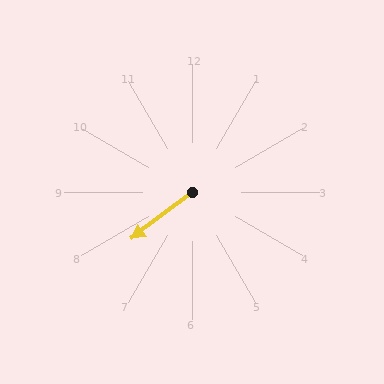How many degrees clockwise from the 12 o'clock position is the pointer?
Approximately 233 degrees.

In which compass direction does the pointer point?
Southwest.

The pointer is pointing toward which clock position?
Roughly 8 o'clock.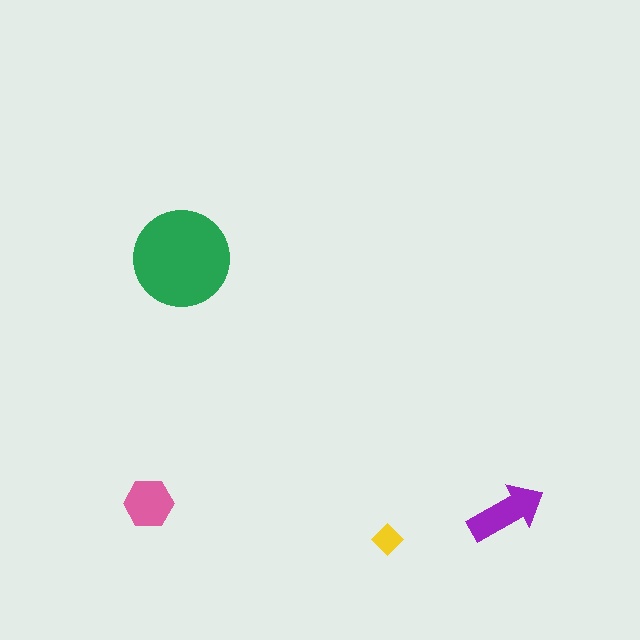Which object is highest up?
The green circle is topmost.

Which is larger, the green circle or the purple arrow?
The green circle.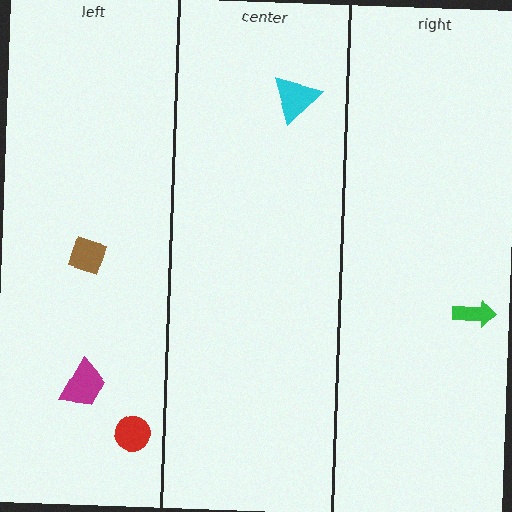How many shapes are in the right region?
1.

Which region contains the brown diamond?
The left region.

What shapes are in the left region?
The red circle, the brown diamond, the magenta trapezoid.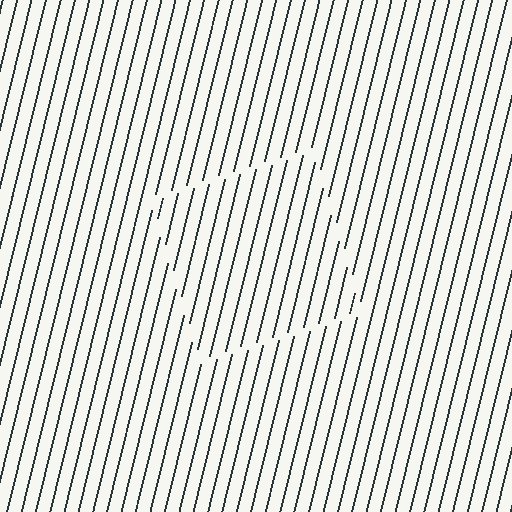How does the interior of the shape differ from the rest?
The interior of the shape contains the same grating, shifted by half a period — the contour is defined by the phase discontinuity where line-ends from the inner and outer gratings abut.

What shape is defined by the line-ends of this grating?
An illusory square. The interior of the shape contains the same grating, shifted by half a period — the contour is defined by the phase discontinuity where line-ends from the inner and outer gratings abut.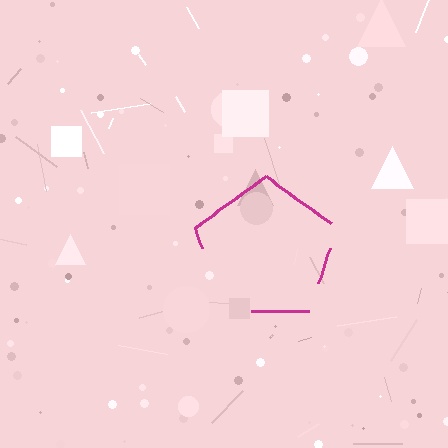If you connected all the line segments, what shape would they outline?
They would outline a pentagon.